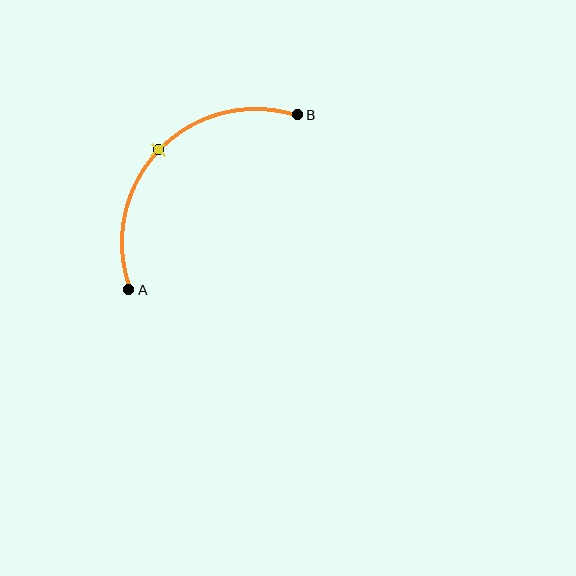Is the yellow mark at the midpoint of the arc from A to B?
Yes. The yellow mark lies on the arc at equal arc-length from both A and B — it is the arc midpoint.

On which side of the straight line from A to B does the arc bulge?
The arc bulges above and to the left of the straight line connecting A and B.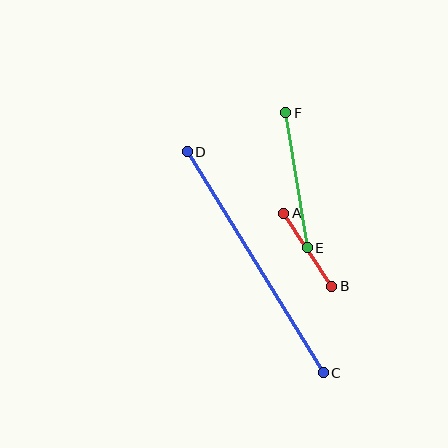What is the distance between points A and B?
The distance is approximately 87 pixels.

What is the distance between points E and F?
The distance is approximately 136 pixels.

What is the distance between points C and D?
The distance is approximately 259 pixels.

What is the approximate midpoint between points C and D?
The midpoint is at approximately (255, 262) pixels.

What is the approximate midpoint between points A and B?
The midpoint is at approximately (308, 250) pixels.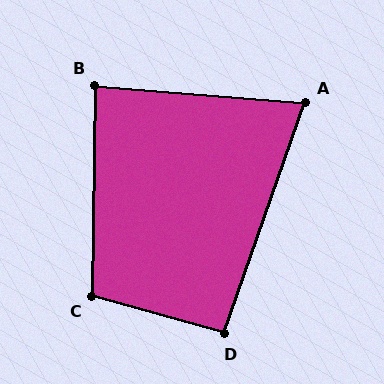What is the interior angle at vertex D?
Approximately 94 degrees (approximately right).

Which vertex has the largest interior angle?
C, at approximately 105 degrees.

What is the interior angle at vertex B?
Approximately 86 degrees (approximately right).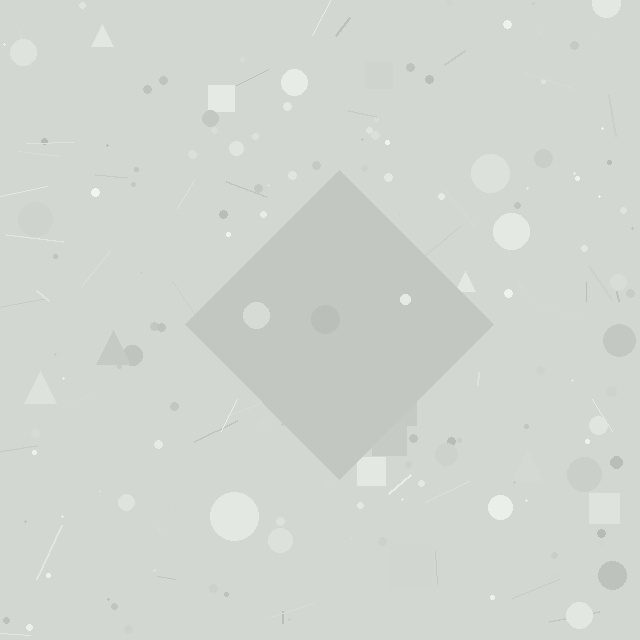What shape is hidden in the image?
A diamond is hidden in the image.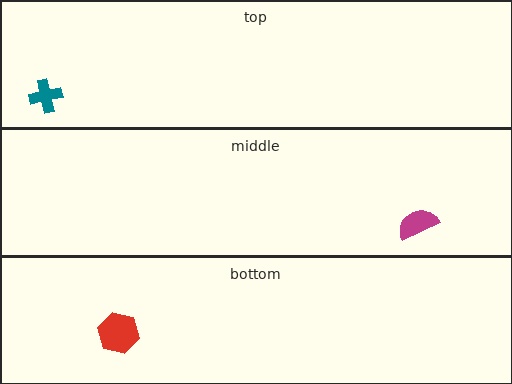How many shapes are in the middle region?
1.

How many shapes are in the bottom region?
1.